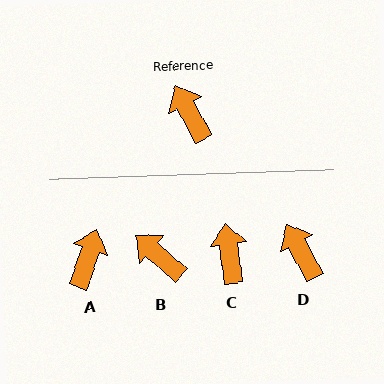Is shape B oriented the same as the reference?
No, it is off by about 21 degrees.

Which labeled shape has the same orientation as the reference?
D.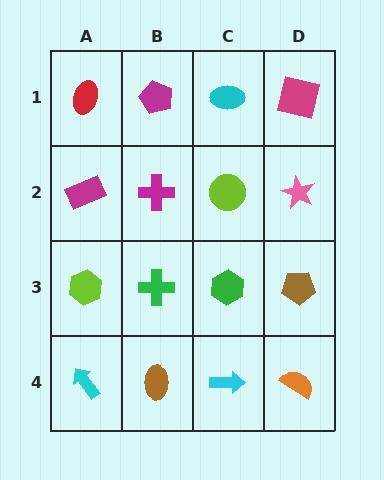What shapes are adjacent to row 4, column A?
A lime hexagon (row 3, column A), a brown ellipse (row 4, column B).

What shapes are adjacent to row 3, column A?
A magenta rectangle (row 2, column A), a cyan arrow (row 4, column A), a green cross (row 3, column B).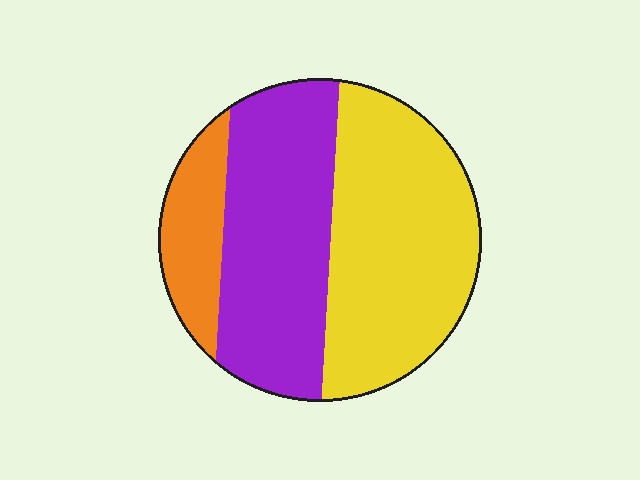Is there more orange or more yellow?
Yellow.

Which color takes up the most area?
Yellow, at roughly 45%.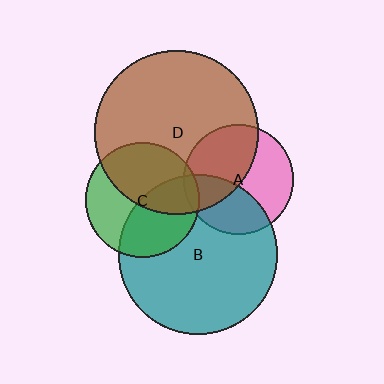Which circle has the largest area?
Circle D (brown).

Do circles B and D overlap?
Yes.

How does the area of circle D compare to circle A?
Approximately 2.2 times.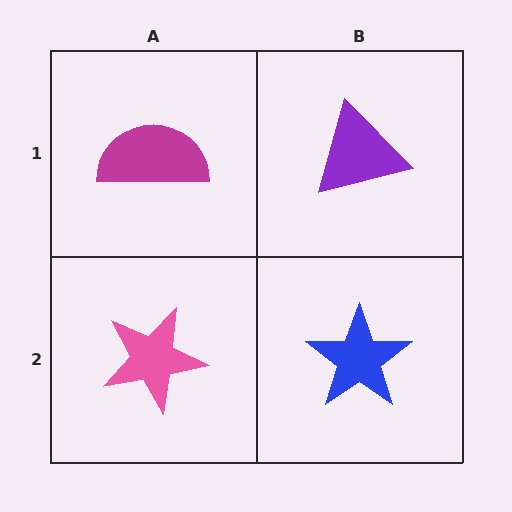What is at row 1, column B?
A purple triangle.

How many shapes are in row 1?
2 shapes.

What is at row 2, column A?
A pink star.